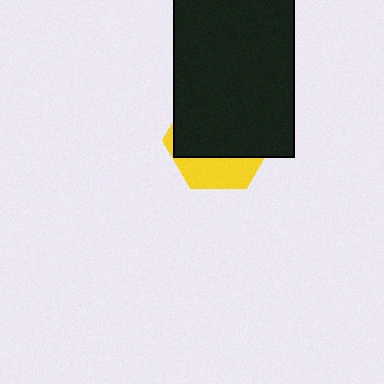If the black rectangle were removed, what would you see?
You would see the complete yellow hexagon.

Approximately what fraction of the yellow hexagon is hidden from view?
Roughly 69% of the yellow hexagon is hidden behind the black rectangle.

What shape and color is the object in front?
The object in front is a black rectangle.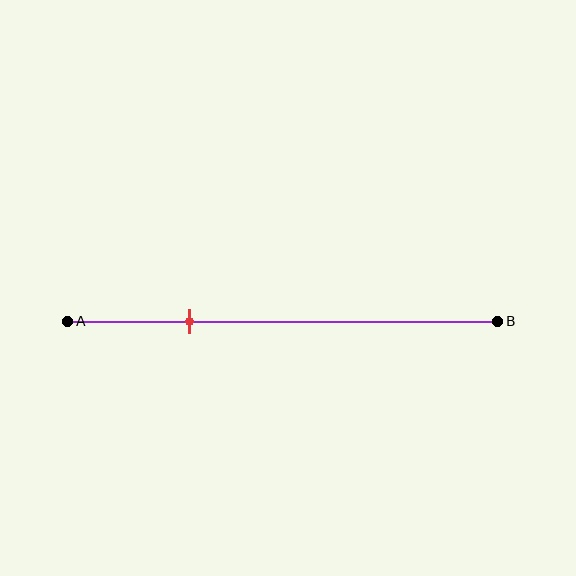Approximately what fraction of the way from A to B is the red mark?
The red mark is approximately 30% of the way from A to B.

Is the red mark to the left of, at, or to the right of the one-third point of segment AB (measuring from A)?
The red mark is to the left of the one-third point of segment AB.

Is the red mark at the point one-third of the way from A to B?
No, the mark is at about 30% from A, not at the 33% one-third point.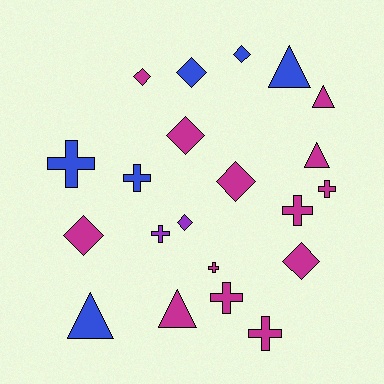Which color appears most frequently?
Magenta, with 13 objects.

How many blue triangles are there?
There are 2 blue triangles.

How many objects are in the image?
There are 21 objects.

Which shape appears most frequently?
Diamond, with 8 objects.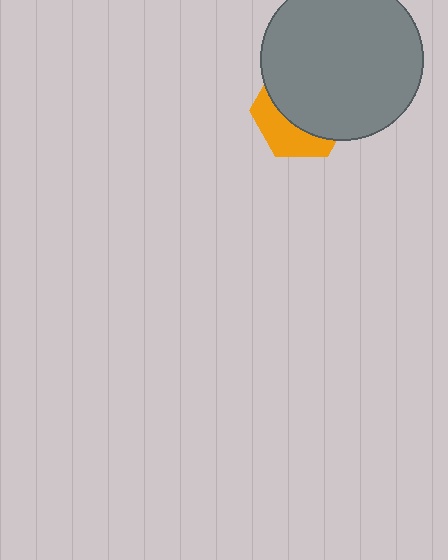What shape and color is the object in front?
The object in front is a gray circle.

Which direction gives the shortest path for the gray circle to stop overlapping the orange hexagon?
Moving up gives the shortest separation.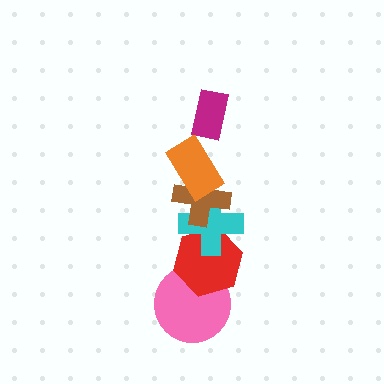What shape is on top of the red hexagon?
The cyan cross is on top of the red hexagon.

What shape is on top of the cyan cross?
The brown cross is on top of the cyan cross.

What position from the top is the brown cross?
The brown cross is 3rd from the top.